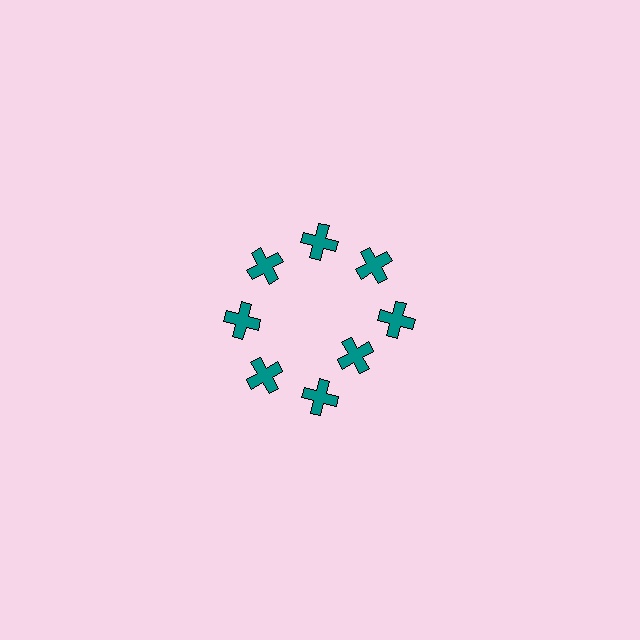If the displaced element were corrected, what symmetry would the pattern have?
It would have 8-fold rotational symmetry — the pattern would map onto itself every 45 degrees.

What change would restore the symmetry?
The symmetry would be restored by moving it outward, back onto the ring so that all 8 crosses sit at equal angles and equal distance from the center.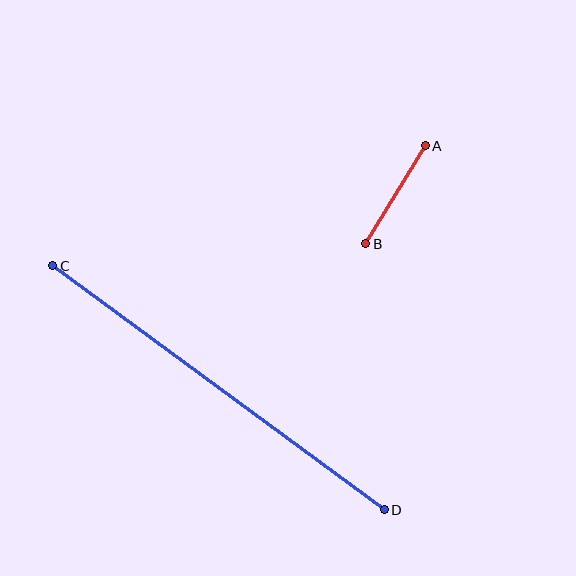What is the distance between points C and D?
The distance is approximately 412 pixels.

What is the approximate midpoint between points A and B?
The midpoint is at approximately (396, 195) pixels.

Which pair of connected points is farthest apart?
Points C and D are farthest apart.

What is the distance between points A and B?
The distance is approximately 114 pixels.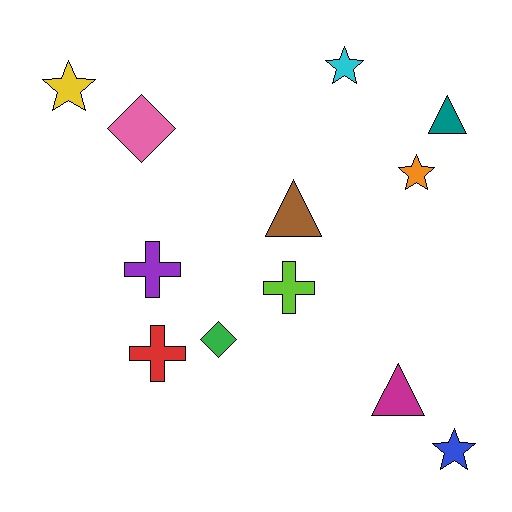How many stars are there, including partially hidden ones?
There are 4 stars.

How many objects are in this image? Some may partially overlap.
There are 12 objects.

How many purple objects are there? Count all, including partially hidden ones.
There is 1 purple object.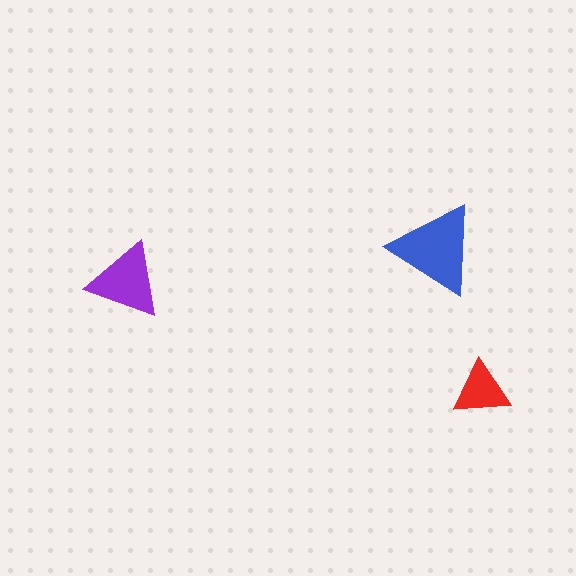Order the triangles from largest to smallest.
the blue one, the purple one, the red one.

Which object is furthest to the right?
The red triangle is rightmost.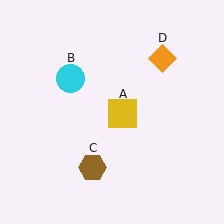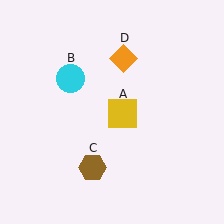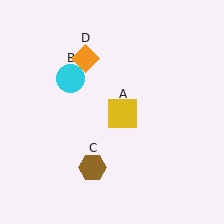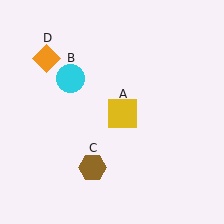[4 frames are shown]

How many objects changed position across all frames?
1 object changed position: orange diamond (object D).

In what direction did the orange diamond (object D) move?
The orange diamond (object D) moved left.